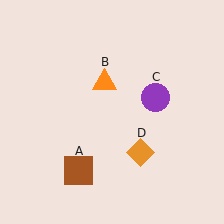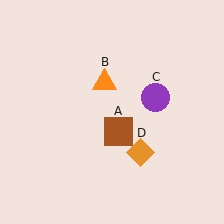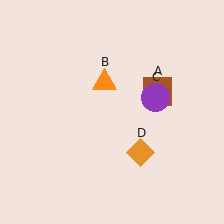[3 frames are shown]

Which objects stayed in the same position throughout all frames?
Orange triangle (object B) and purple circle (object C) and orange diamond (object D) remained stationary.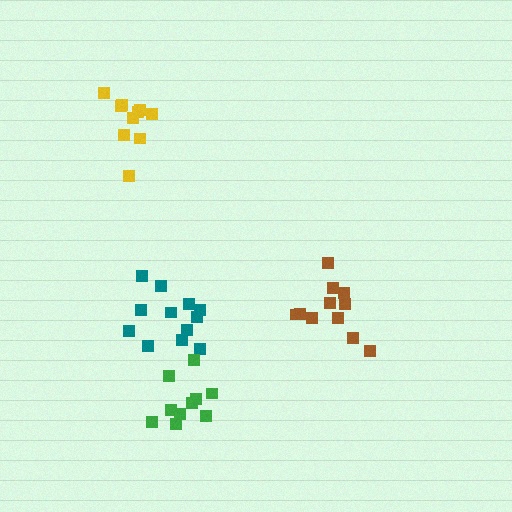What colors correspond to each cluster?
The clusters are colored: teal, yellow, green, brown.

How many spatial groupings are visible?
There are 4 spatial groupings.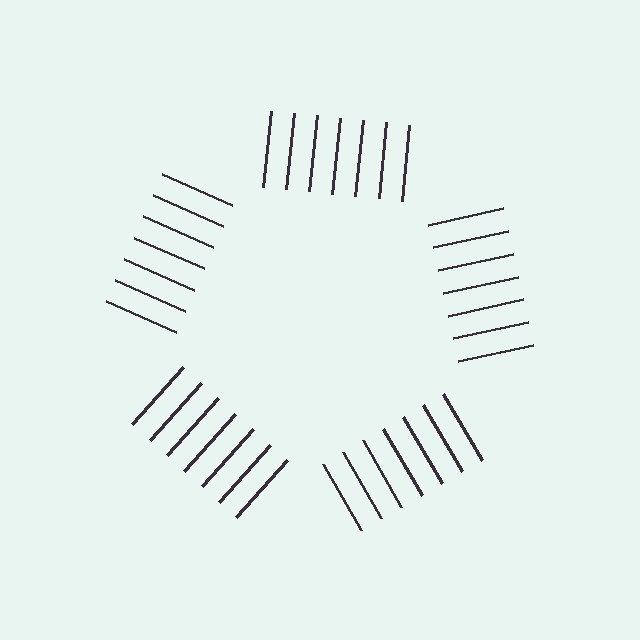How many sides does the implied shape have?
5 sides — the line-ends trace a pentagon.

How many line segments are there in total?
35 — 7 along each of the 5 edges.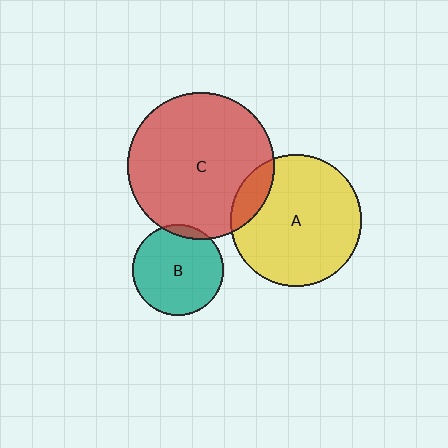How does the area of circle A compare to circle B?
Approximately 2.1 times.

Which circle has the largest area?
Circle C (red).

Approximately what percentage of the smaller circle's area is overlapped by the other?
Approximately 5%.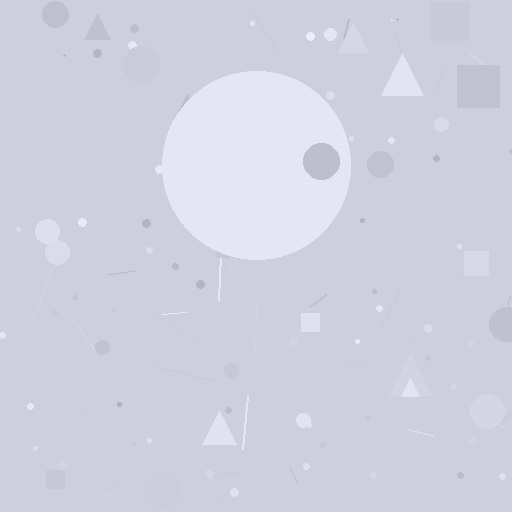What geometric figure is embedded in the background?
A circle is embedded in the background.